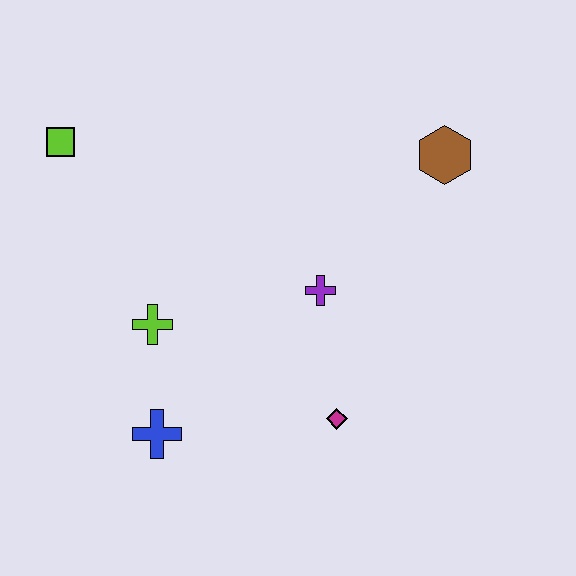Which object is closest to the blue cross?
The lime cross is closest to the blue cross.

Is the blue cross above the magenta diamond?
No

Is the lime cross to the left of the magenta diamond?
Yes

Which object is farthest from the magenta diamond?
The lime square is farthest from the magenta diamond.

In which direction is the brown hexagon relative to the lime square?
The brown hexagon is to the right of the lime square.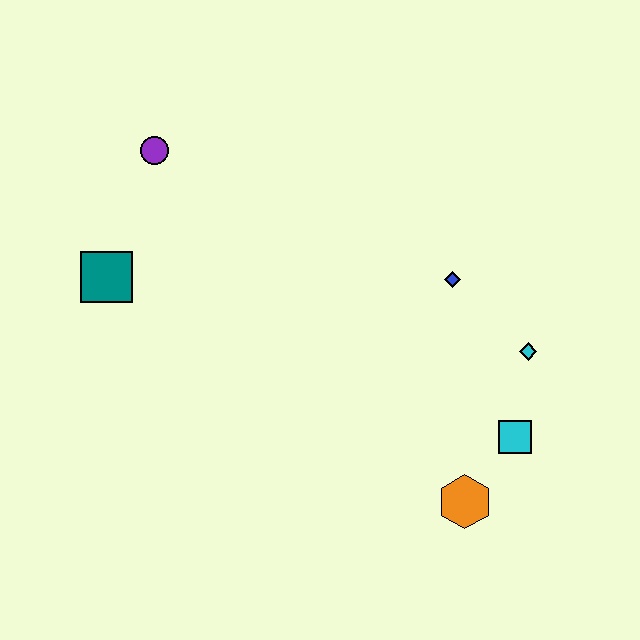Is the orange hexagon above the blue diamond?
No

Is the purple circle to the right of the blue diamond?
No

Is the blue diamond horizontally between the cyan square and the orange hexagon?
No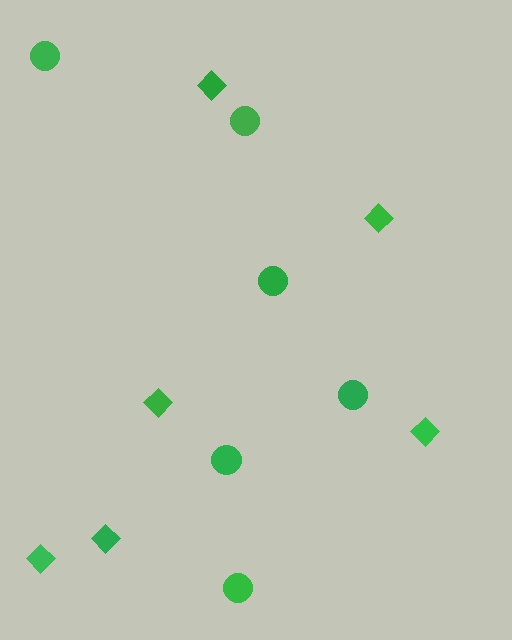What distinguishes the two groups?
There are 2 groups: one group of diamonds (6) and one group of circles (6).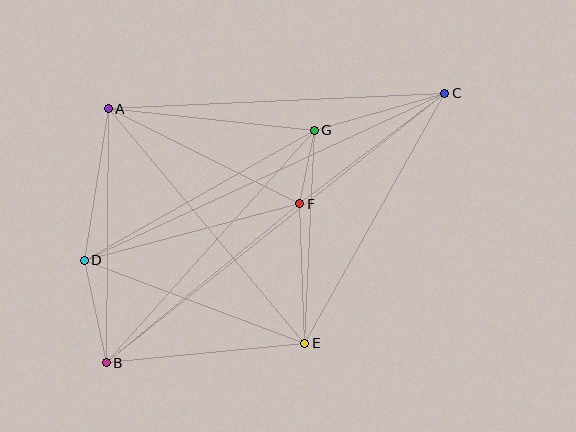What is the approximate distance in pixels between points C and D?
The distance between C and D is approximately 397 pixels.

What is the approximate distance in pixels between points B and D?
The distance between B and D is approximately 105 pixels.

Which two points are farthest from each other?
Points B and C are farthest from each other.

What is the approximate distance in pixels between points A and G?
The distance between A and G is approximately 207 pixels.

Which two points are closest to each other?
Points F and G are closest to each other.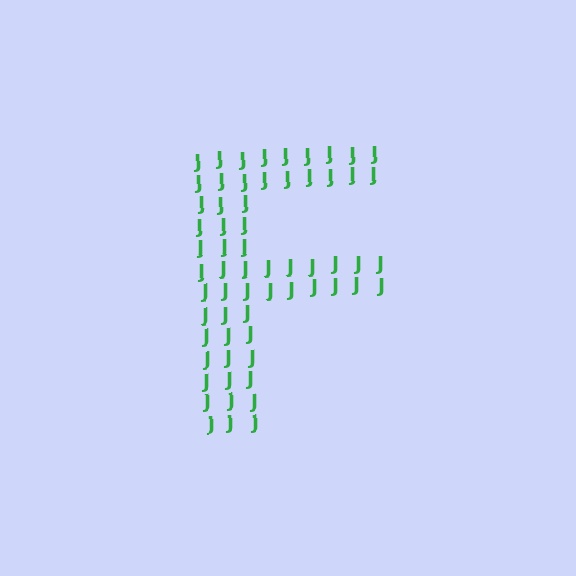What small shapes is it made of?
It is made of small letter J's.